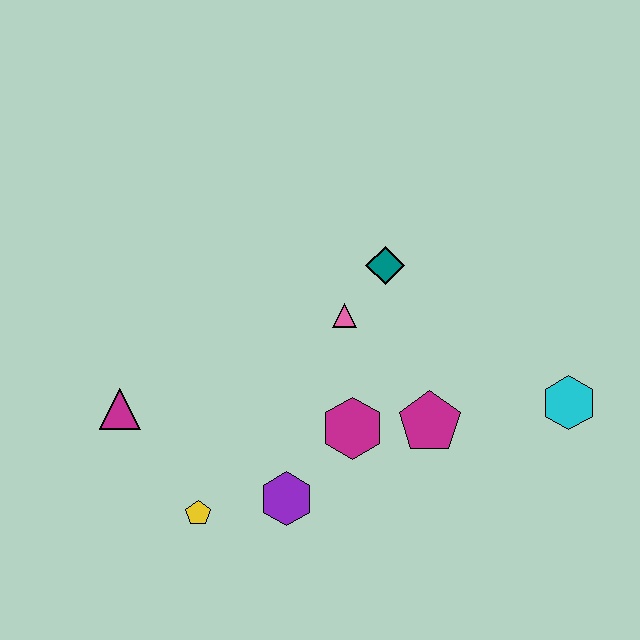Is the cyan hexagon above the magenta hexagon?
Yes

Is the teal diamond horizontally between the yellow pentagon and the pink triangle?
No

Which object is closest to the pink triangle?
The teal diamond is closest to the pink triangle.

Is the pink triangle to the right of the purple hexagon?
Yes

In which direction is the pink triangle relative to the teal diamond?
The pink triangle is below the teal diamond.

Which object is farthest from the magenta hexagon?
The magenta triangle is farthest from the magenta hexagon.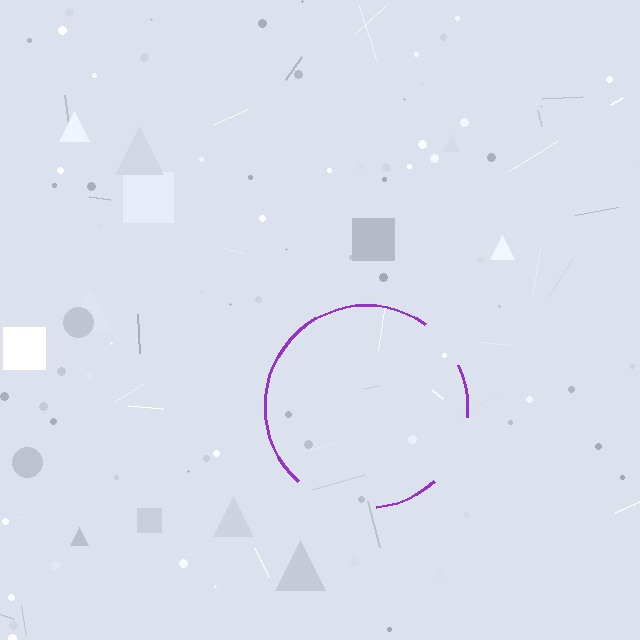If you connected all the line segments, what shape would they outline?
They would outline a circle.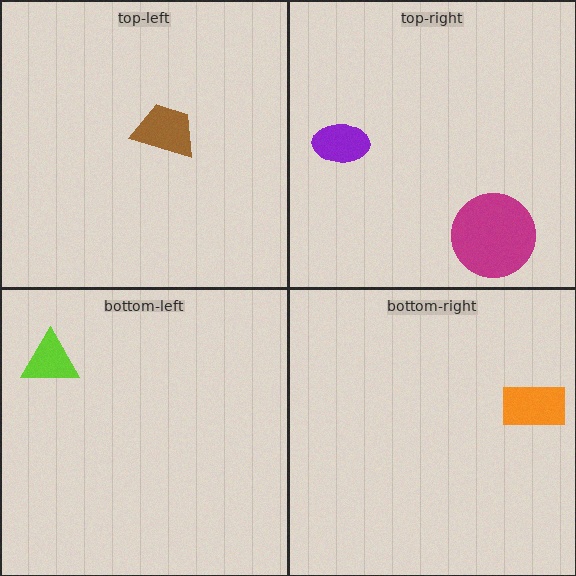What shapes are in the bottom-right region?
The orange rectangle.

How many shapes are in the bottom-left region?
1.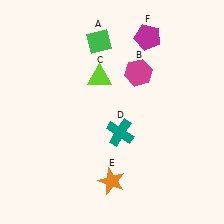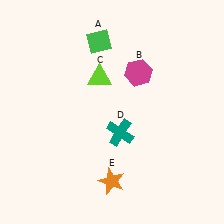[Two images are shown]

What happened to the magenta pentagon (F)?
The magenta pentagon (F) was removed in Image 2. It was in the top-right area of Image 1.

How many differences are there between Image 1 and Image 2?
There is 1 difference between the two images.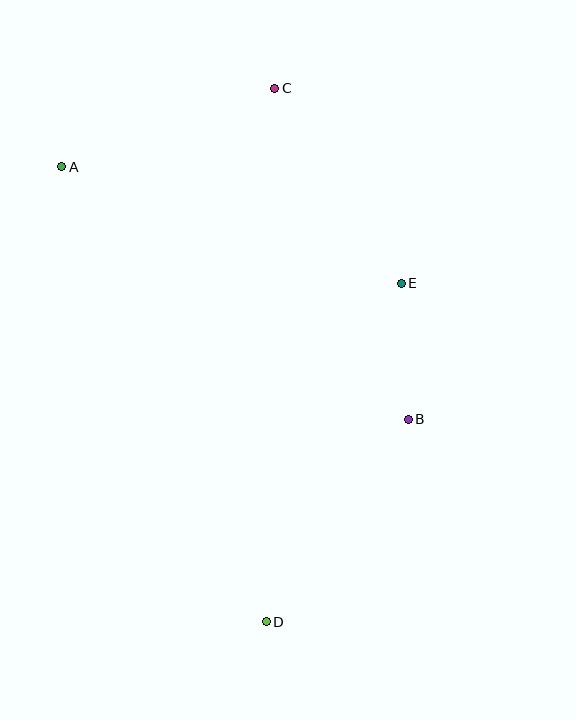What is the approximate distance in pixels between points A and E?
The distance between A and E is approximately 359 pixels.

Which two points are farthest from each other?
Points C and D are farthest from each other.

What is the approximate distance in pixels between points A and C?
The distance between A and C is approximately 227 pixels.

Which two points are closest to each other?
Points B and E are closest to each other.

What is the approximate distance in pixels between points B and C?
The distance between B and C is approximately 357 pixels.